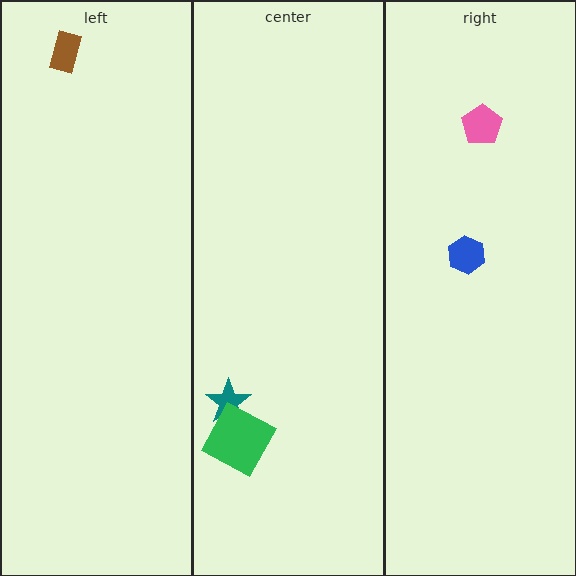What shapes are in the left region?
The brown rectangle.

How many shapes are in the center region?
2.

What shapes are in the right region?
The pink pentagon, the blue hexagon.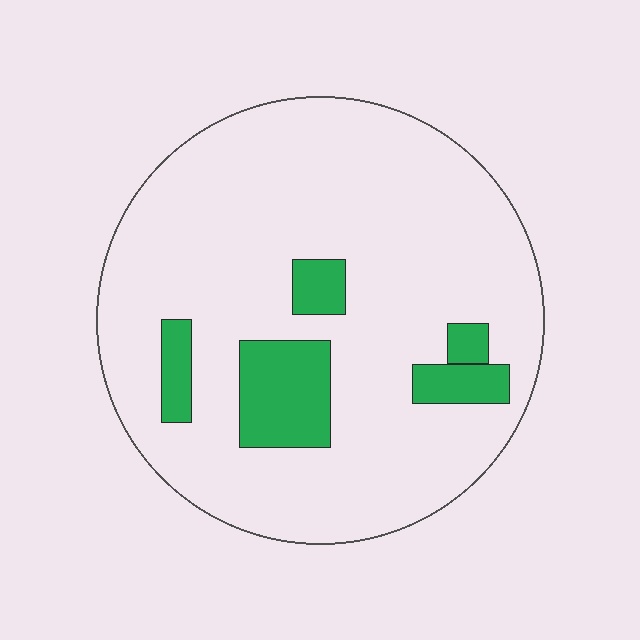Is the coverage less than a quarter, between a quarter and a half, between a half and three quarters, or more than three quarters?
Less than a quarter.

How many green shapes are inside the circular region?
5.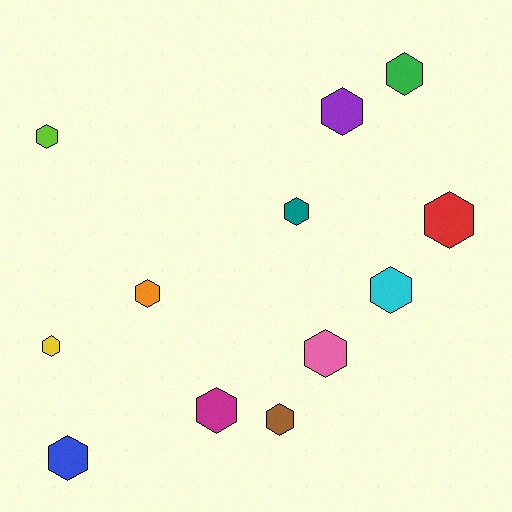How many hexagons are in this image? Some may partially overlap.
There are 12 hexagons.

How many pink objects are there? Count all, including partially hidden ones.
There is 1 pink object.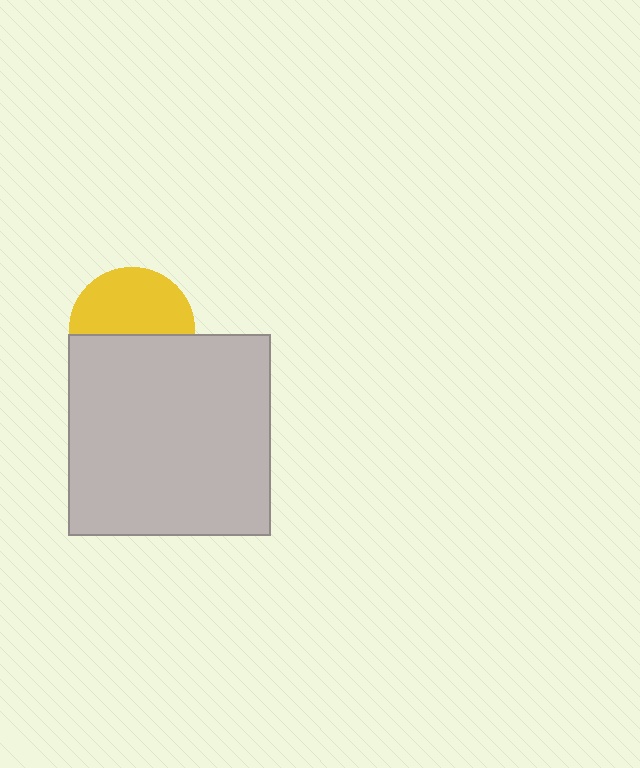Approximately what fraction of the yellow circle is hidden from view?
Roughly 46% of the yellow circle is hidden behind the light gray square.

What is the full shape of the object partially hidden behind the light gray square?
The partially hidden object is a yellow circle.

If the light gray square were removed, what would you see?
You would see the complete yellow circle.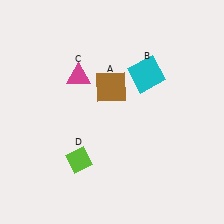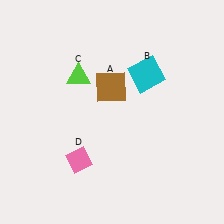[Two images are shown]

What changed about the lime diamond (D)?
In Image 1, D is lime. In Image 2, it changed to pink.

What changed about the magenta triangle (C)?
In Image 1, C is magenta. In Image 2, it changed to lime.